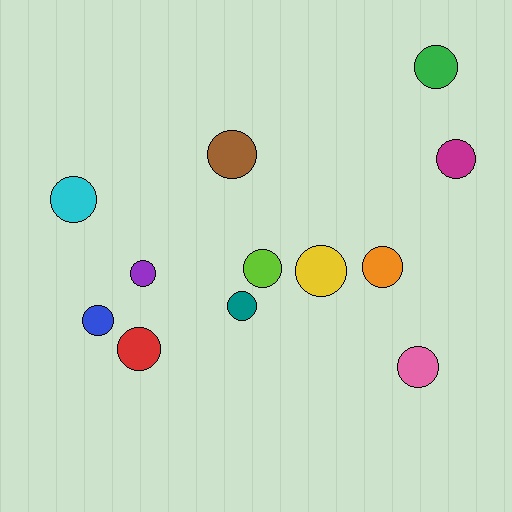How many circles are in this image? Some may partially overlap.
There are 12 circles.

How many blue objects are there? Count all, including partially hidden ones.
There is 1 blue object.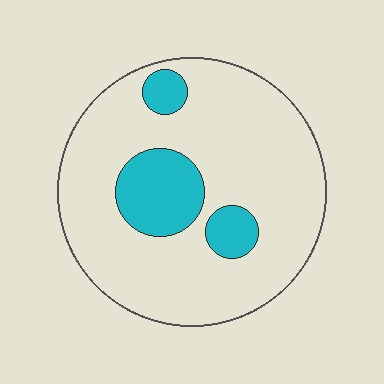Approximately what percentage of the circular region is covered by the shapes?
Approximately 20%.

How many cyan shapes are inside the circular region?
3.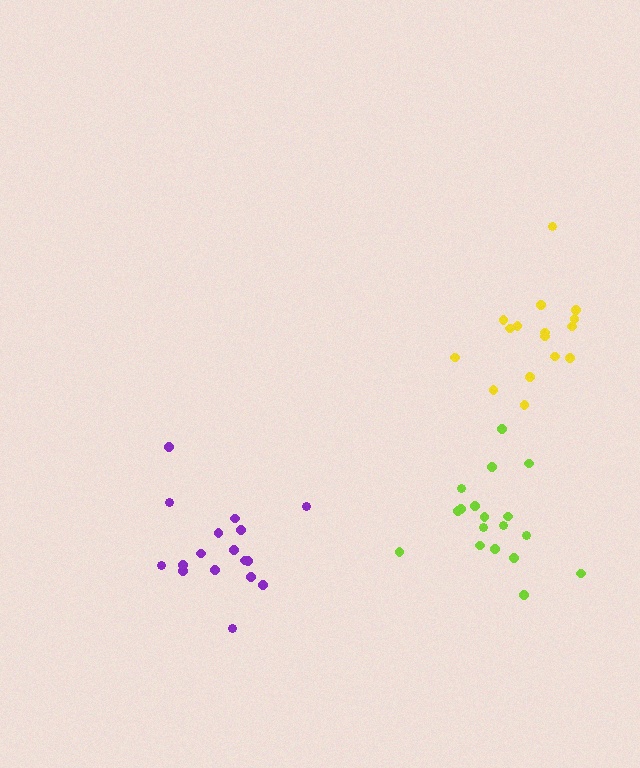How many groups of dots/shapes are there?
There are 3 groups.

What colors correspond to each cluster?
The clusters are colored: yellow, lime, purple.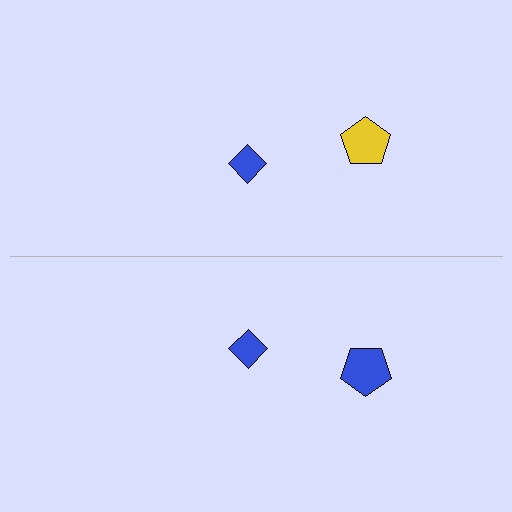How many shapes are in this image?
There are 4 shapes in this image.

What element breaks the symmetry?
The blue pentagon on the bottom side breaks the symmetry — its mirror counterpart is yellow.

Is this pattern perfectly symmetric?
No, the pattern is not perfectly symmetric. The blue pentagon on the bottom side breaks the symmetry — its mirror counterpart is yellow.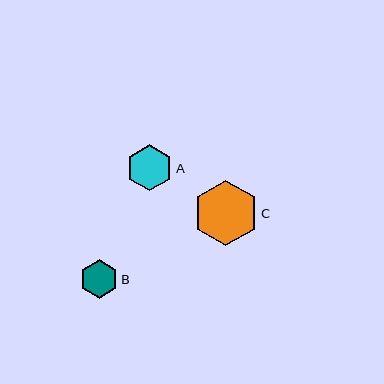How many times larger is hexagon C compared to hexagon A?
Hexagon C is approximately 1.4 times the size of hexagon A.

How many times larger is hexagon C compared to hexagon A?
Hexagon C is approximately 1.4 times the size of hexagon A.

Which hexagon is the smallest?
Hexagon B is the smallest with a size of approximately 38 pixels.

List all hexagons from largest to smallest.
From largest to smallest: C, A, B.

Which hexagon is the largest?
Hexagon C is the largest with a size of approximately 65 pixels.